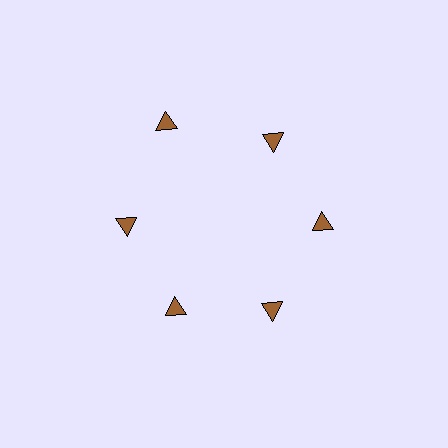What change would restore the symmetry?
The symmetry would be restored by moving it inward, back onto the ring so that all 6 triangles sit at equal angles and equal distance from the center.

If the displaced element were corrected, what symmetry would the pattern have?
It would have 6-fold rotational symmetry — the pattern would map onto itself every 60 degrees.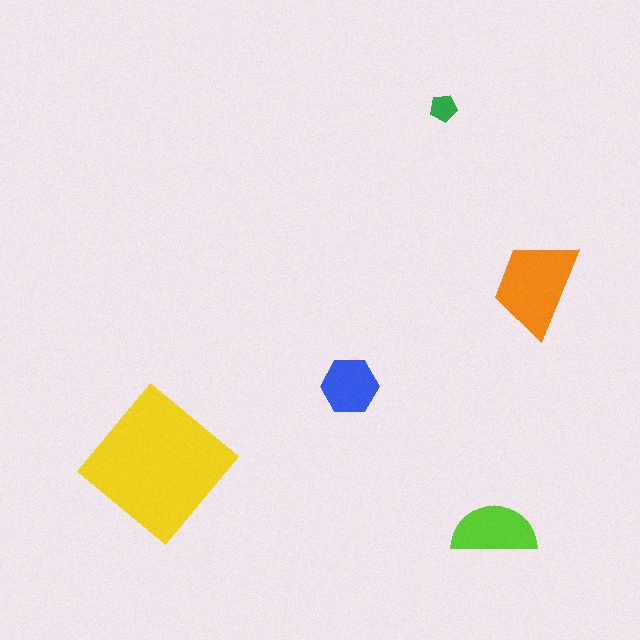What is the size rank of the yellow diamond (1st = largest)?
1st.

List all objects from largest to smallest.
The yellow diamond, the orange trapezoid, the lime semicircle, the blue hexagon, the green pentagon.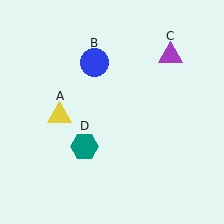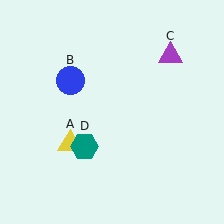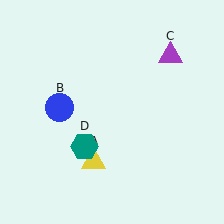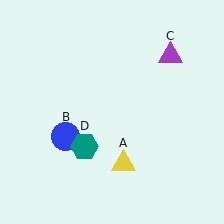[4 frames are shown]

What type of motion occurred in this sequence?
The yellow triangle (object A), blue circle (object B) rotated counterclockwise around the center of the scene.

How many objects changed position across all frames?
2 objects changed position: yellow triangle (object A), blue circle (object B).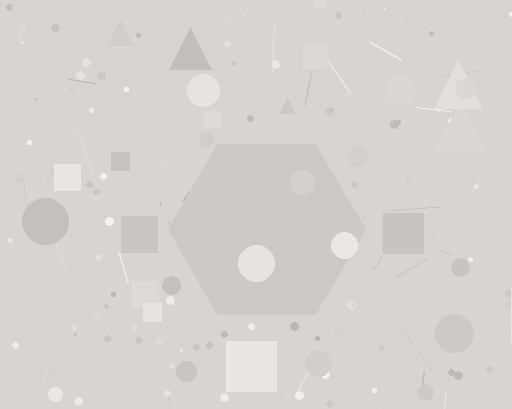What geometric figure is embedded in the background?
A hexagon is embedded in the background.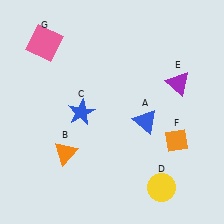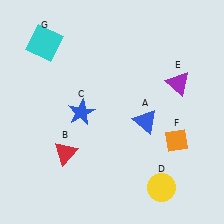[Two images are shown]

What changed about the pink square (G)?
In Image 1, G is pink. In Image 2, it changed to cyan.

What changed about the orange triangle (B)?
In Image 1, B is orange. In Image 2, it changed to red.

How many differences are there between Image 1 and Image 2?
There are 2 differences between the two images.